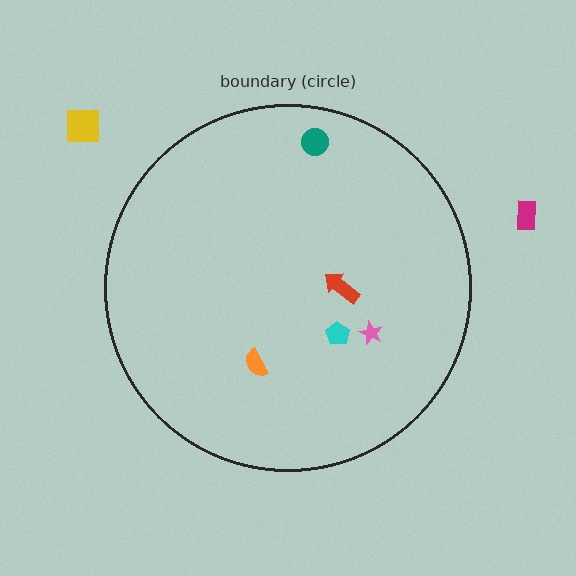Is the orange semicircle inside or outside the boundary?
Inside.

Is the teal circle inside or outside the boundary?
Inside.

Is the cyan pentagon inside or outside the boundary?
Inside.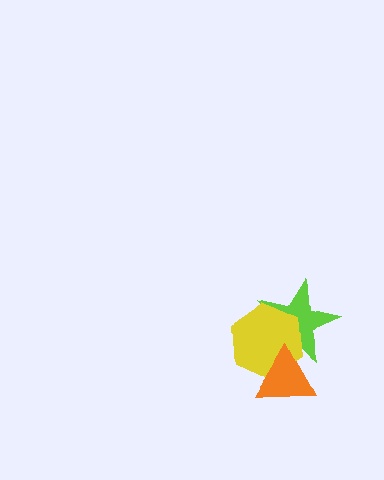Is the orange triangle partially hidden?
No, no other shape covers it.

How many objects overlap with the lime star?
2 objects overlap with the lime star.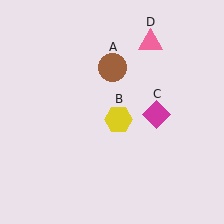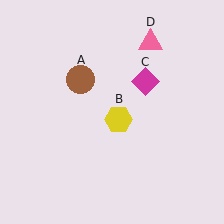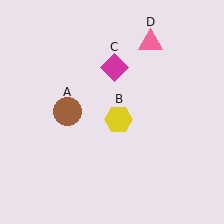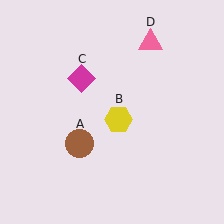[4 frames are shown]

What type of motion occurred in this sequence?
The brown circle (object A), magenta diamond (object C) rotated counterclockwise around the center of the scene.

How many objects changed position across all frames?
2 objects changed position: brown circle (object A), magenta diamond (object C).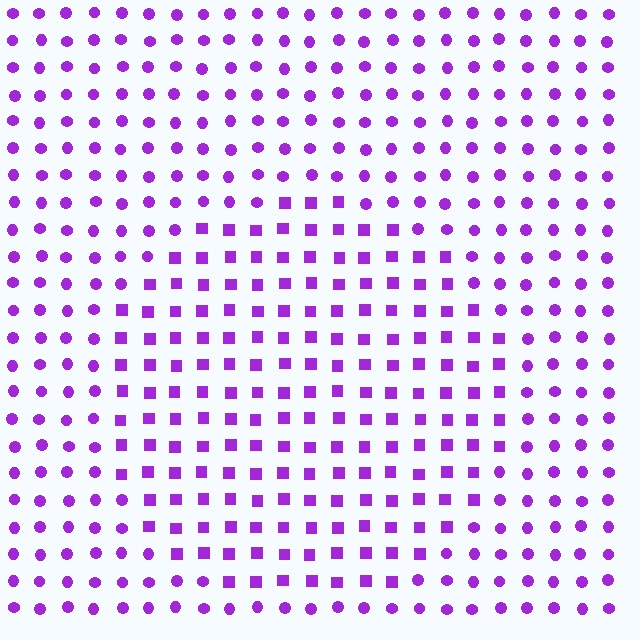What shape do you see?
I see a circle.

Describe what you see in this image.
The image is filled with small purple elements arranged in a uniform grid. A circle-shaped region contains squares, while the surrounding area contains circles. The boundary is defined purely by the change in element shape.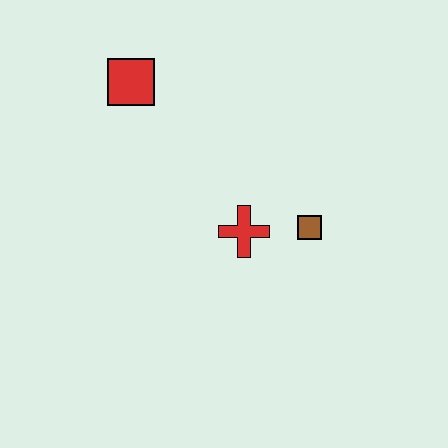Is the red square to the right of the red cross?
No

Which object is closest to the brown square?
The red cross is closest to the brown square.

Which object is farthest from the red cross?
The red square is farthest from the red cross.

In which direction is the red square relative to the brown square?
The red square is to the left of the brown square.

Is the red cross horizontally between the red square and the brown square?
Yes